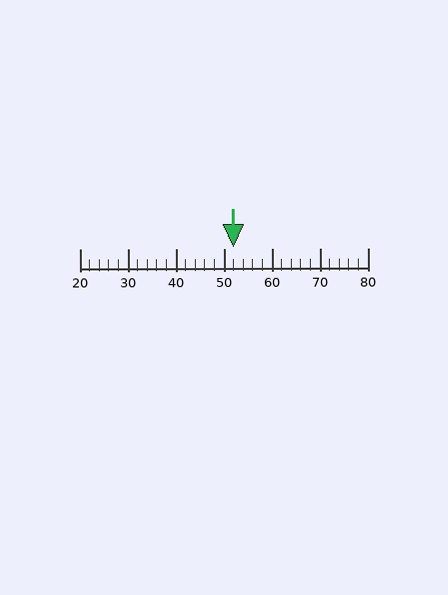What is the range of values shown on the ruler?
The ruler shows values from 20 to 80.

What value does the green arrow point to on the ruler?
The green arrow points to approximately 52.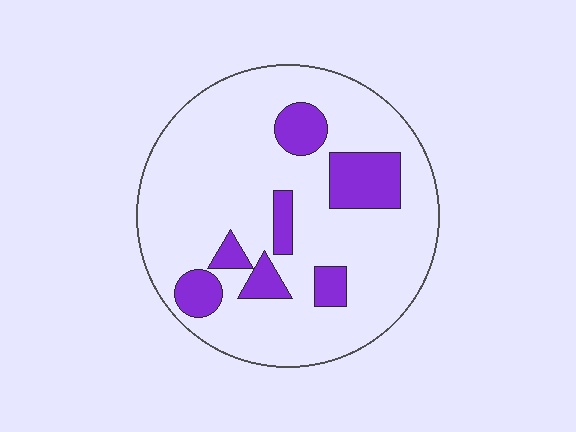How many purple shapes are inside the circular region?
7.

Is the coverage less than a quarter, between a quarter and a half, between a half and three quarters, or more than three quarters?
Less than a quarter.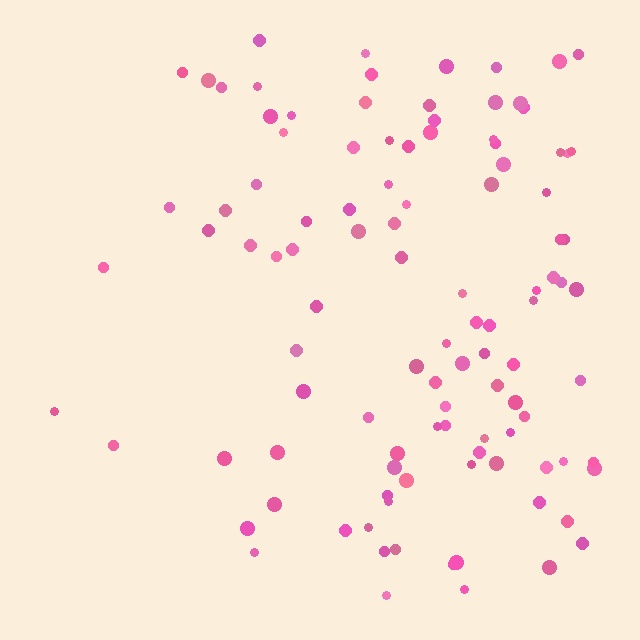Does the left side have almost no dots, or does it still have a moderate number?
Still a moderate number, just noticeably fewer than the right.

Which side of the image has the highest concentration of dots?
The right.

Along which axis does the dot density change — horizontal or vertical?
Horizontal.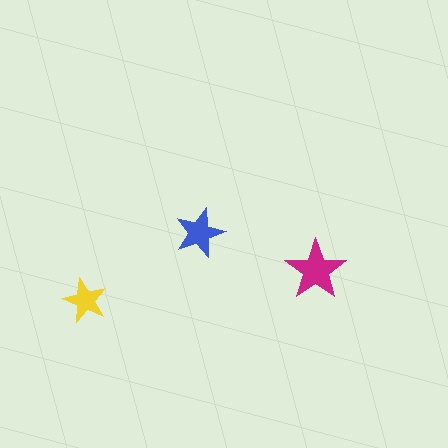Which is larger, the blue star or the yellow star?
The blue one.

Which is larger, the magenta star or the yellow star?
The magenta one.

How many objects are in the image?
There are 3 objects in the image.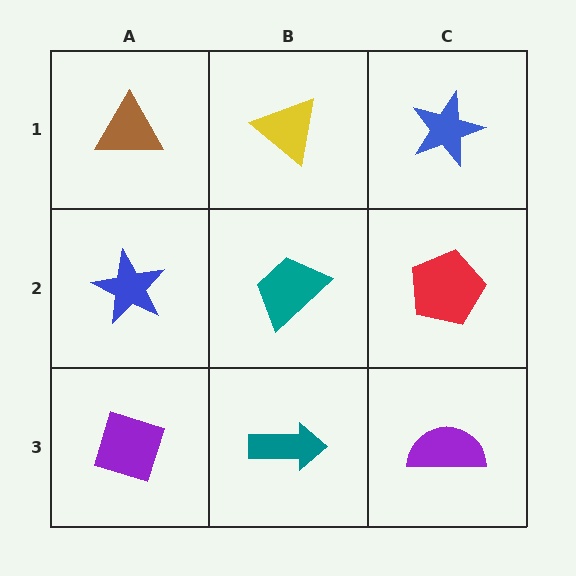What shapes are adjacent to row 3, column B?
A teal trapezoid (row 2, column B), a purple diamond (row 3, column A), a purple semicircle (row 3, column C).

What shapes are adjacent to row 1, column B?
A teal trapezoid (row 2, column B), a brown triangle (row 1, column A), a blue star (row 1, column C).